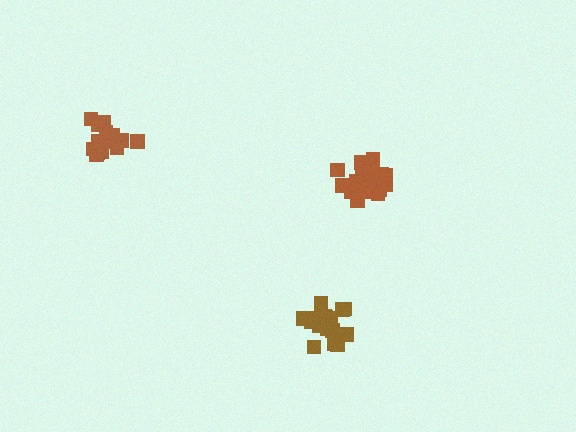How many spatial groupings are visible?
There are 3 spatial groupings.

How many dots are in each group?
Group 1: 15 dots, Group 2: 16 dots, Group 3: 20 dots (51 total).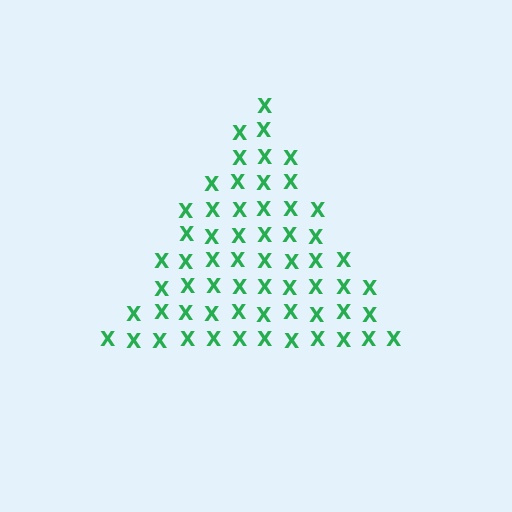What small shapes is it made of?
It is made of small letter X's.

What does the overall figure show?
The overall figure shows a triangle.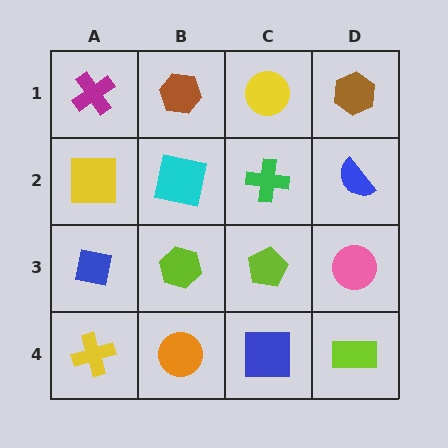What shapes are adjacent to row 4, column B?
A lime hexagon (row 3, column B), a yellow cross (row 4, column A), a blue square (row 4, column C).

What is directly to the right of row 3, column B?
A lime pentagon.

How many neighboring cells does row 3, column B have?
4.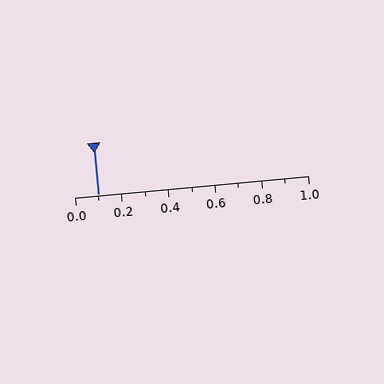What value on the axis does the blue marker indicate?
The marker indicates approximately 0.1.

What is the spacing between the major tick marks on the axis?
The major ticks are spaced 0.2 apart.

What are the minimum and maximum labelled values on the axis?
The axis runs from 0.0 to 1.0.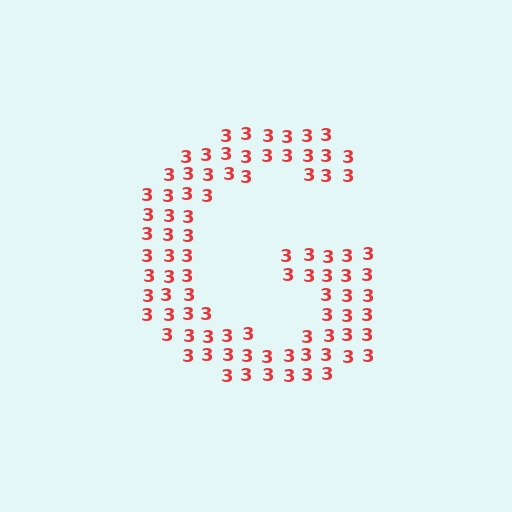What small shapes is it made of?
It is made of small digit 3's.